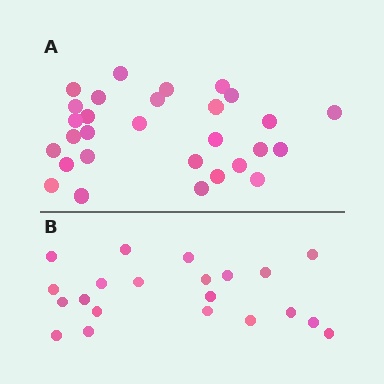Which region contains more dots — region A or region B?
Region A (the top region) has more dots.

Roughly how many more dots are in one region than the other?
Region A has roughly 8 or so more dots than region B.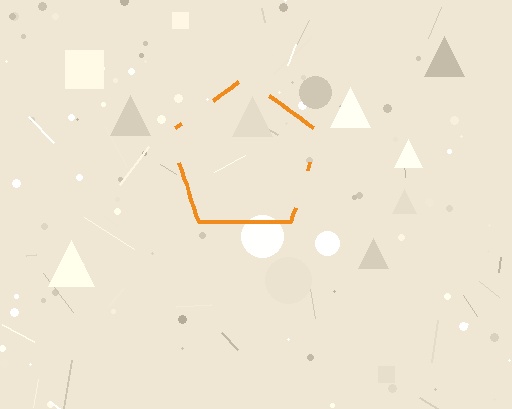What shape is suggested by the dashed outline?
The dashed outline suggests a pentagon.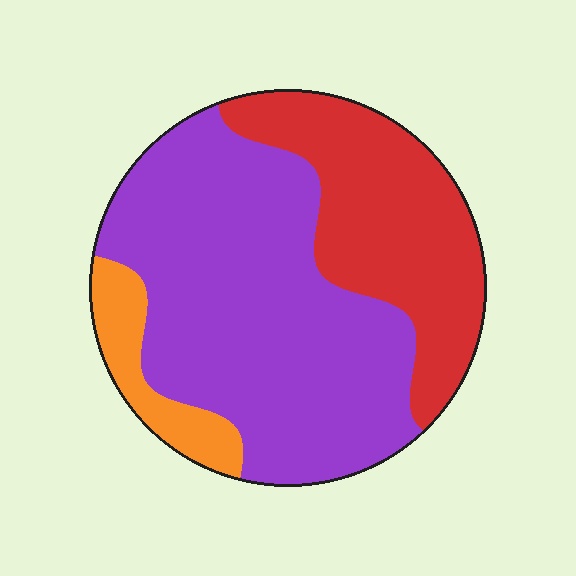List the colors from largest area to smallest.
From largest to smallest: purple, red, orange.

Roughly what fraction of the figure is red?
Red takes up about one third (1/3) of the figure.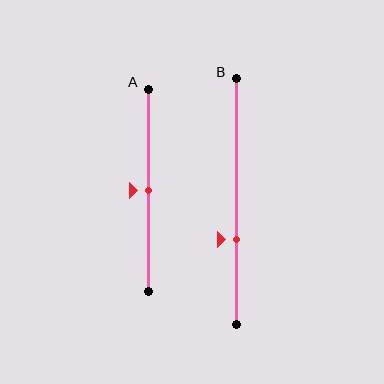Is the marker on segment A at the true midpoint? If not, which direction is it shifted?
Yes, the marker on segment A is at the true midpoint.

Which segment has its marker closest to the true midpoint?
Segment A has its marker closest to the true midpoint.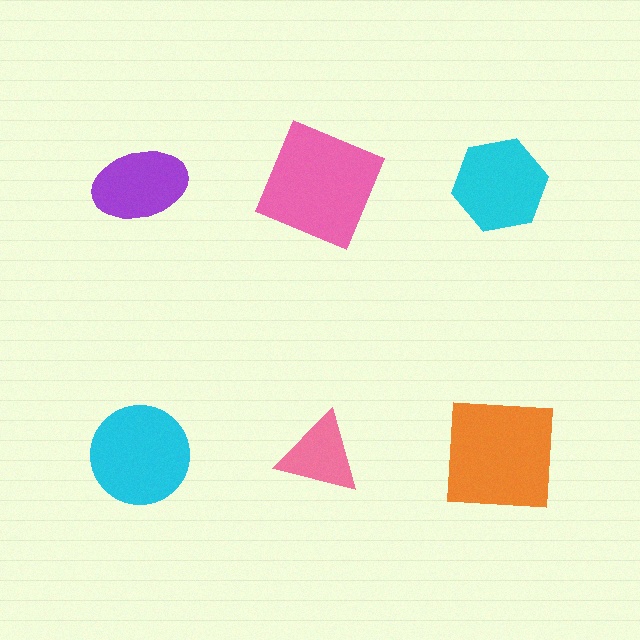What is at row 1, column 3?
A cyan hexagon.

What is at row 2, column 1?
A cyan circle.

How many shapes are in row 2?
3 shapes.